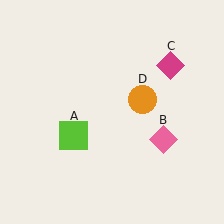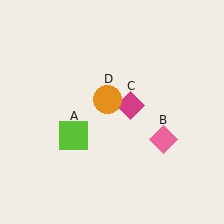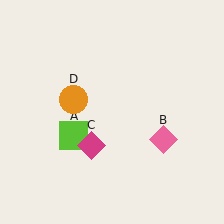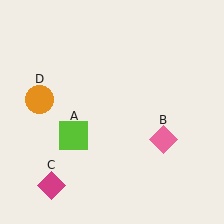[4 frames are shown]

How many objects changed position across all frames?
2 objects changed position: magenta diamond (object C), orange circle (object D).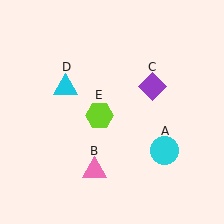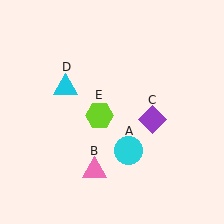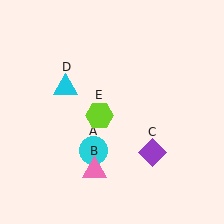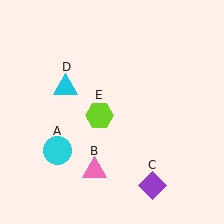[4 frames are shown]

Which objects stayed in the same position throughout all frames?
Pink triangle (object B) and cyan triangle (object D) and lime hexagon (object E) remained stationary.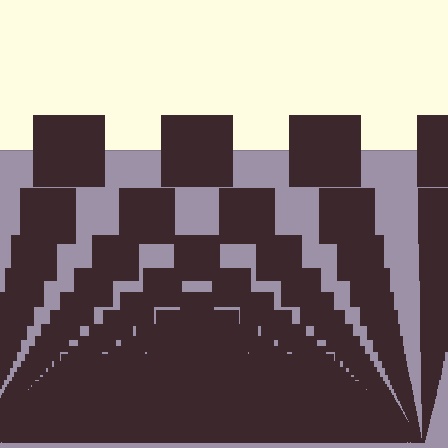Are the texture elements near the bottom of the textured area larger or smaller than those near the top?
Smaller. The gradient is inverted — elements near the bottom are smaller and denser.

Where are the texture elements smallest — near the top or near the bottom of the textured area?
Near the bottom.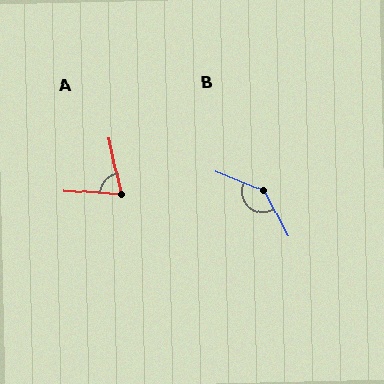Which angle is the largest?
B, at approximately 140 degrees.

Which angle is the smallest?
A, at approximately 74 degrees.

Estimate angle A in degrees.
Approximately 74 degrees.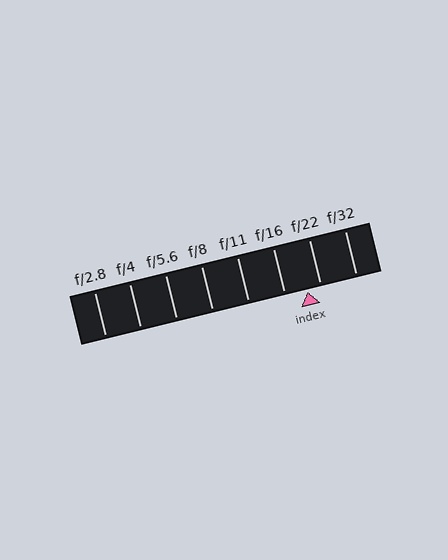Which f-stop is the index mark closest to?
The index mark is closest to f/22.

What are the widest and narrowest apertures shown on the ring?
The widest aperture shown is f/2.8 and the narrowest is f/32.